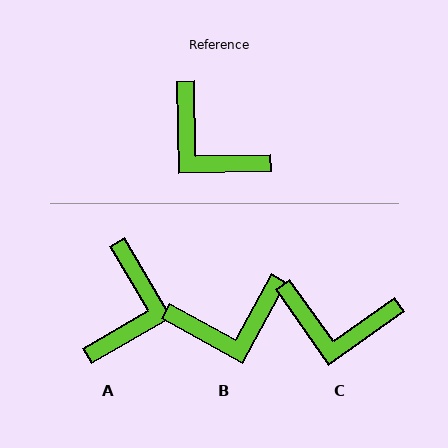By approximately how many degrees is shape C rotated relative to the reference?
Approximately 34 degrees counter-clockwise.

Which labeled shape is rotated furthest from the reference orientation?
A, about 119 degrees away.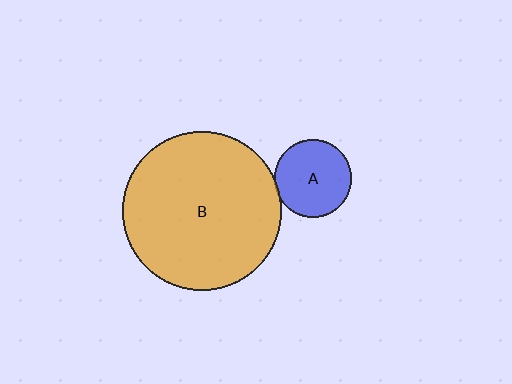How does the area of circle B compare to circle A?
Approximately 4.2 times.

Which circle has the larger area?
Circle B (orange).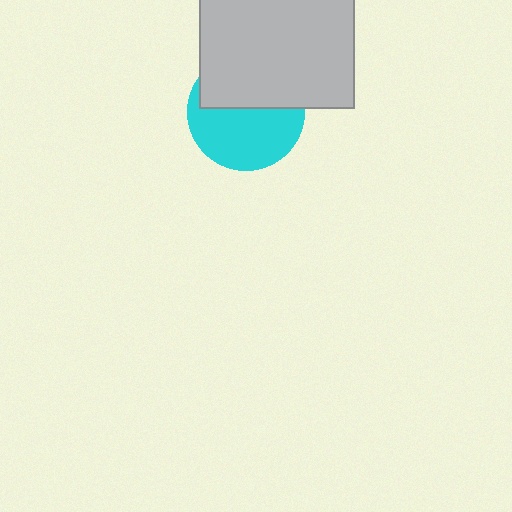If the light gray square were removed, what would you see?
You would see the complete cyan circle.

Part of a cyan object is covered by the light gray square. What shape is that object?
It is a circle.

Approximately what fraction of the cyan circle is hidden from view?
Roughly 45% of the cyan circle is hidden behind the light gray square.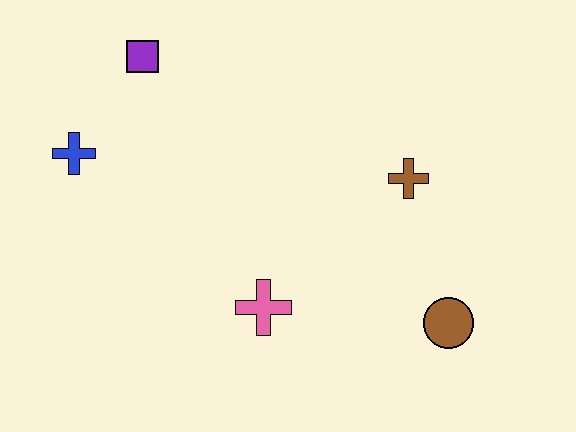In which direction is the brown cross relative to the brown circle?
The brown cross is above the brown circle.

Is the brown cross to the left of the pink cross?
No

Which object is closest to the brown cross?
The brown circle is closest to the brown cross.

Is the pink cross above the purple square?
No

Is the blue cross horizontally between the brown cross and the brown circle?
No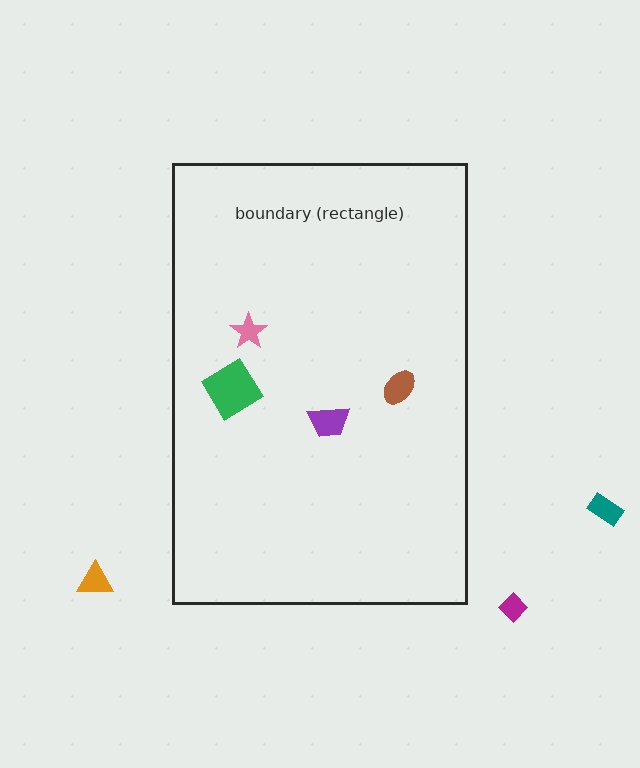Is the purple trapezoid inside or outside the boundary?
Inside.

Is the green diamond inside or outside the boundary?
Inside.